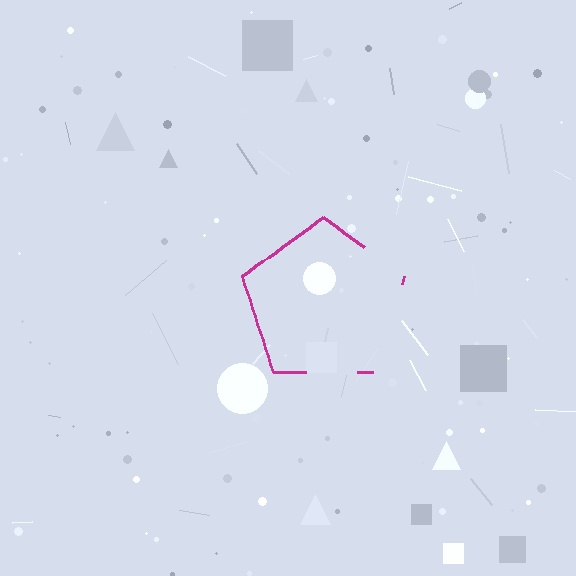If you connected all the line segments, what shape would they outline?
They would outline a pentagon.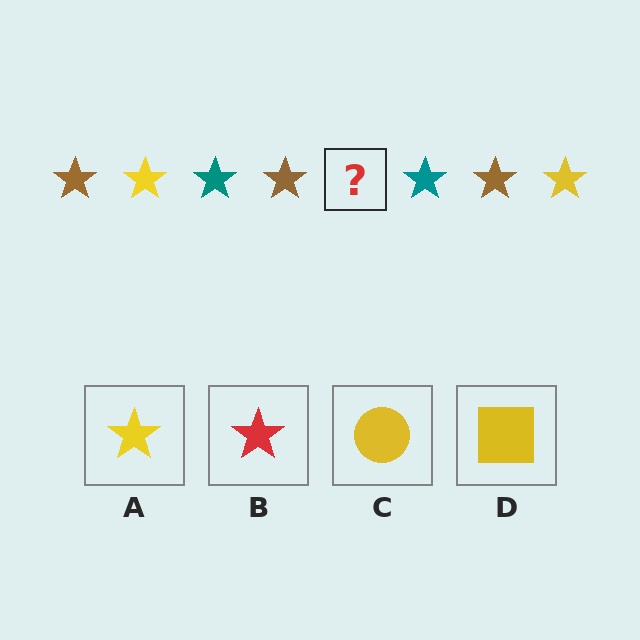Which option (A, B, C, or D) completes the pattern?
A.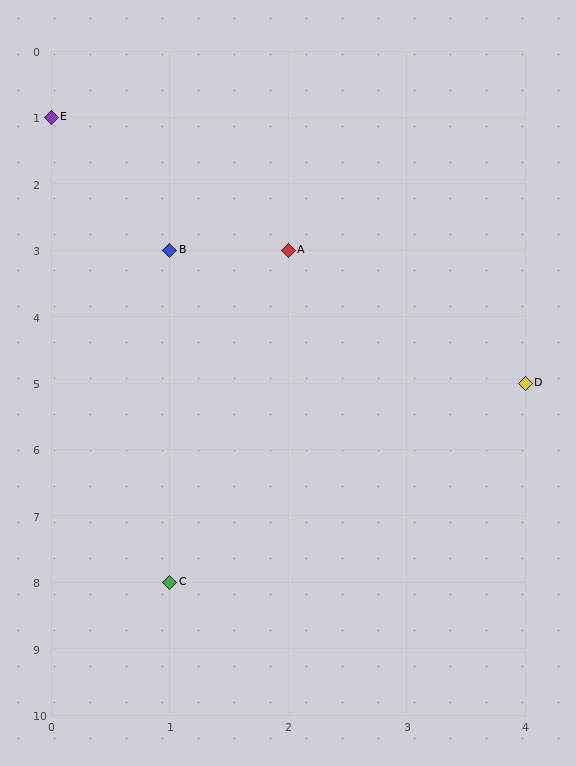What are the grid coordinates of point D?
Point D is at grid coordinates (4, 5).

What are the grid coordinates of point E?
Point E is at grid coordinates (0, 1).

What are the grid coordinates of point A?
Point A is at grid coordinates (2, 3).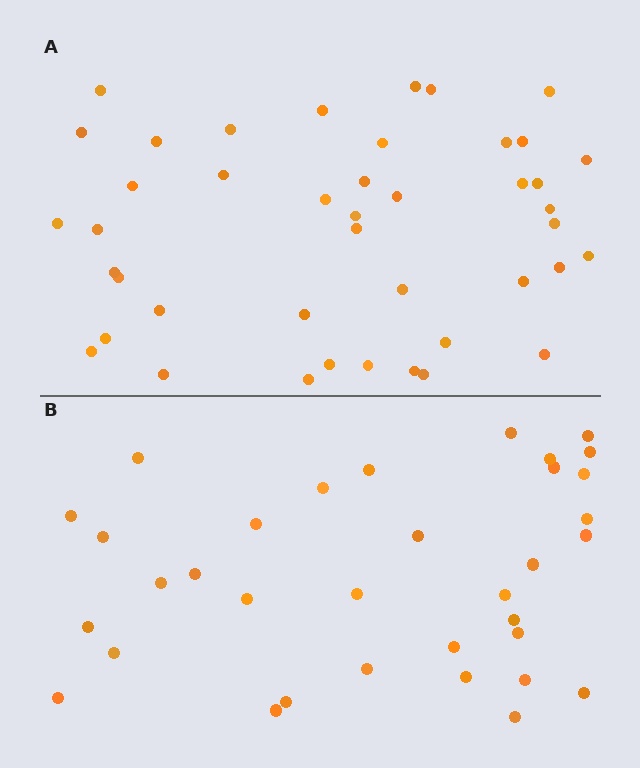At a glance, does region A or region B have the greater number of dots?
Region A (the top region) has more dots.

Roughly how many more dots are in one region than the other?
Region A has roughly 8 or so more dots than region B.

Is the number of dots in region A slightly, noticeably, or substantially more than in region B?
Region A has noticeably more, but not dramatically so. The ratio is roughly 1.3 to 1.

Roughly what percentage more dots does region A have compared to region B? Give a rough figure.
About 25% more.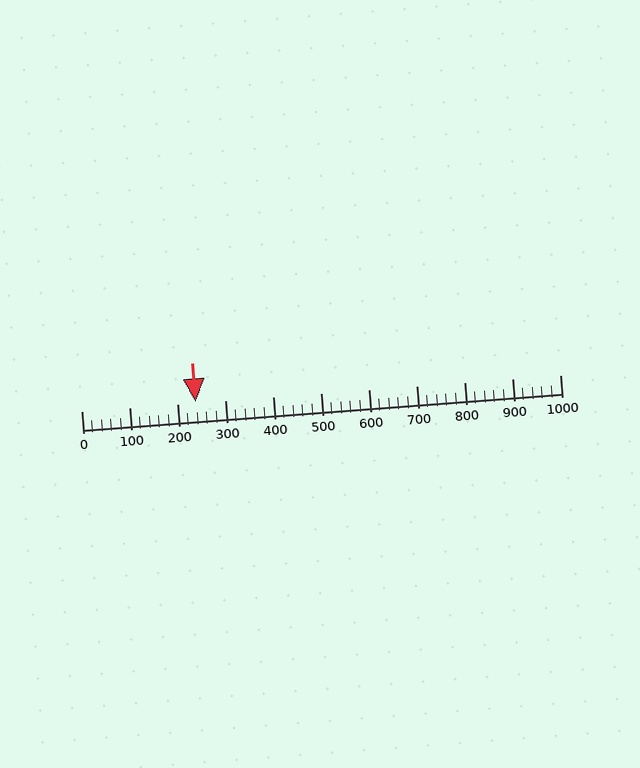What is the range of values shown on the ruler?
The ruler shows values from 0 to 1000.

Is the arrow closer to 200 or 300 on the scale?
The arrow is closer to 200.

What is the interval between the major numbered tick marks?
The major tick marks are spaced 100 units apart.